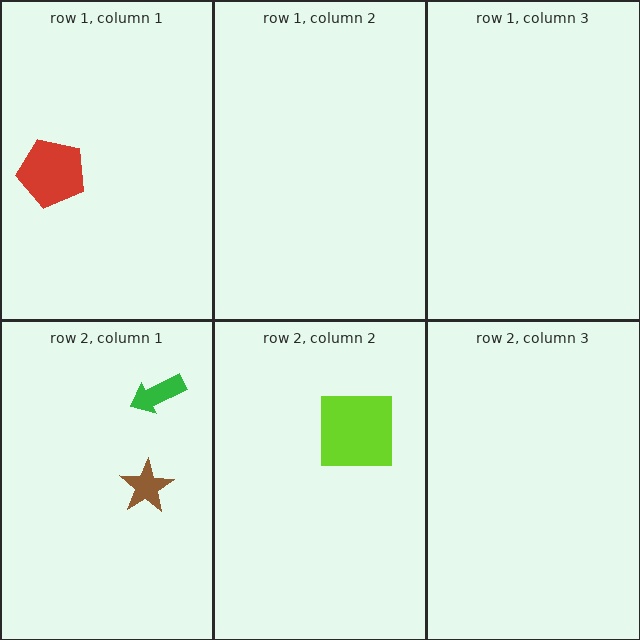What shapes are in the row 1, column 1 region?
The red pentagon.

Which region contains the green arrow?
The row 2, column 1 region.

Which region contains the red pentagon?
The row 1, column 1 region.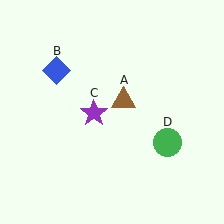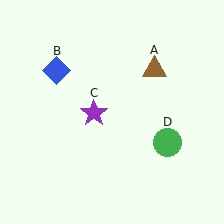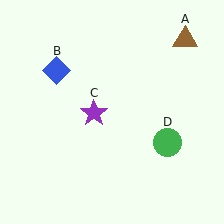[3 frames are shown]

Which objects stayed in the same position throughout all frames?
Blue diamond (object B) and purple star (object C) and green circle (object D) remained stationary.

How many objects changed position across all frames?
1 object changed position: brown triangle (object A).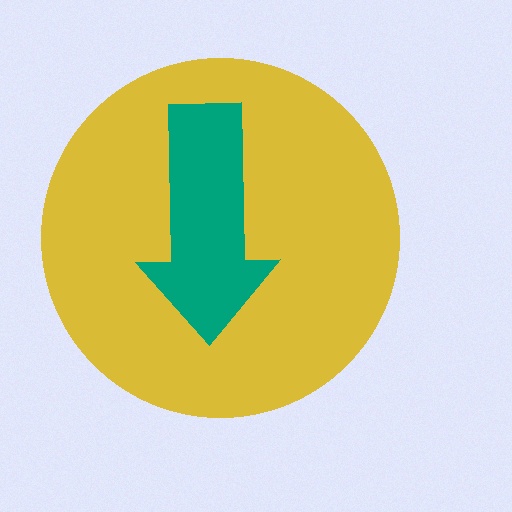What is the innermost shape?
The teal arrow.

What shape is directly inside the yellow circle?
The teal arrow.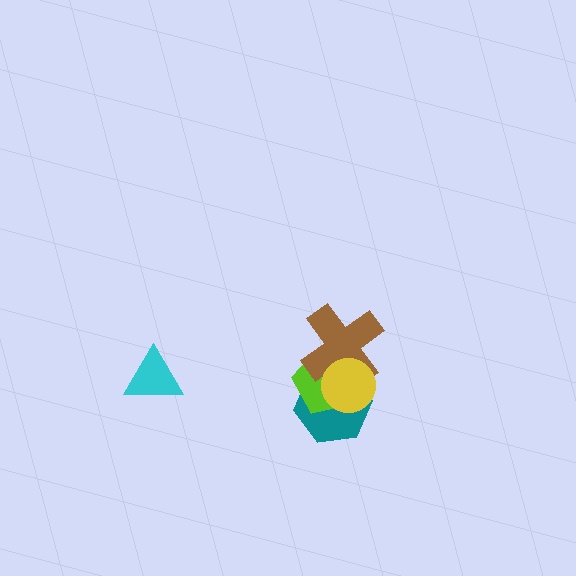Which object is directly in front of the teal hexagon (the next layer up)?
The lime pentagon is directly in front of the teal hexagon.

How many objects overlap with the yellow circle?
3 objects overlap with the yellow circle.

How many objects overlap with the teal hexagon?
3 objects overlap with the teal hexagon.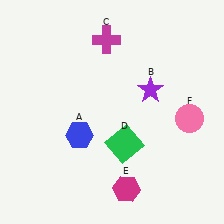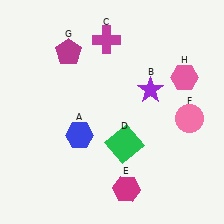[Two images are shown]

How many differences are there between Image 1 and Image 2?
There are 2 differences between the two images.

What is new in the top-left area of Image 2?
A magenta pentagon (G) was added in the top-left area of Image 2.